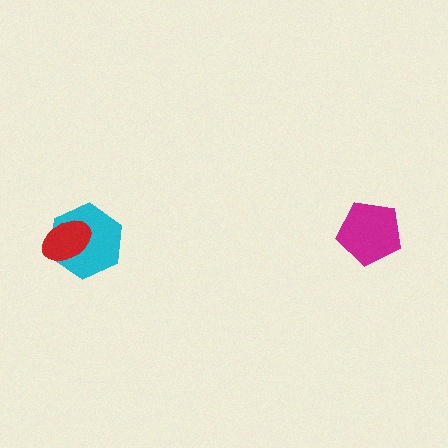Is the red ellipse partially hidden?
No, no other shape covers it.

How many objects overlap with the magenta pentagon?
0 objects overlap with the magenta pentagon.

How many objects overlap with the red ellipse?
1 object overlaps with the red ellipse.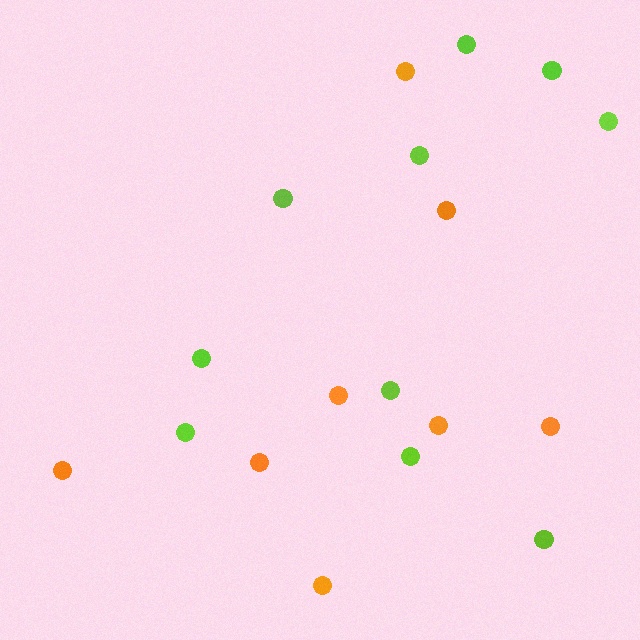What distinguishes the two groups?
There are 2 groups: one group of orange circles (8) and one group of lime circles (10).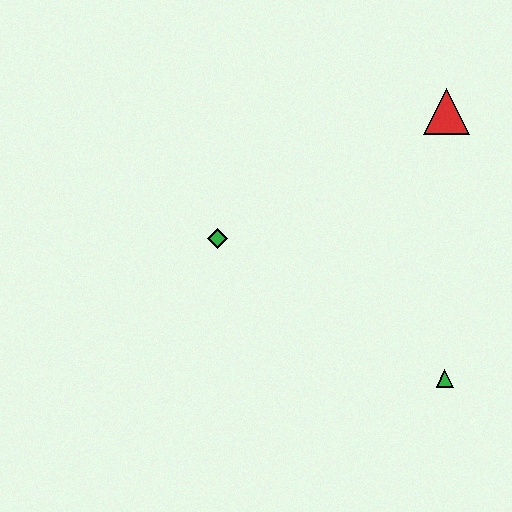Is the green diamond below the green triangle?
No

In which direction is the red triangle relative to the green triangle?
The red triangle is above the green triangle.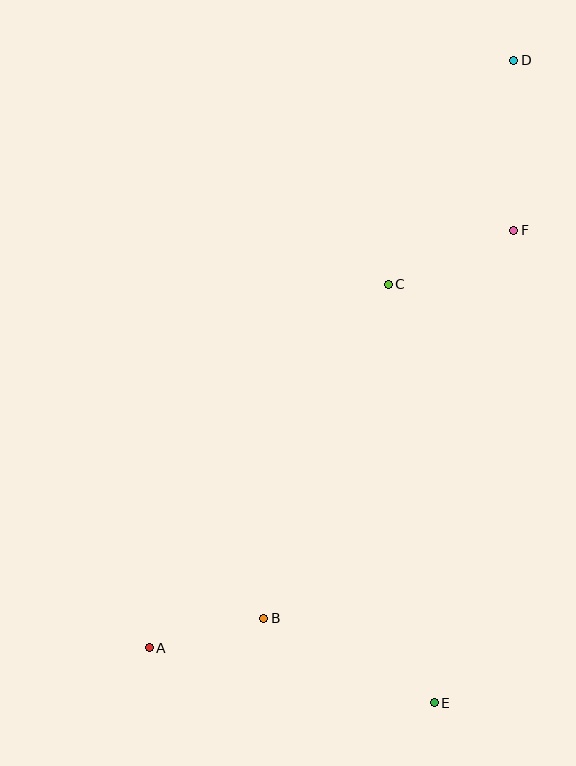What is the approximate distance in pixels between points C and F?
The distance between C and F is approximately 136 pixels.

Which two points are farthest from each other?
Points A and D are farthest from each other.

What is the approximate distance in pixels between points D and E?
The distance between D and E is approximately 647 pixels.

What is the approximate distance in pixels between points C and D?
The distance between C and D is approximately 257 pixels.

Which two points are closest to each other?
Points A and B are closest to each other.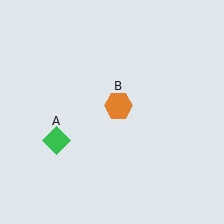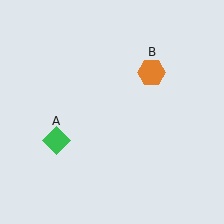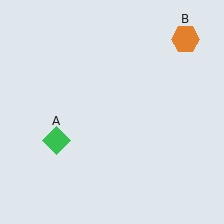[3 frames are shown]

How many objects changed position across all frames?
1 object changed position: orange hexagon (object B).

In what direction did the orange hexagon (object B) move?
The orange hexagon (object B) moved up and to the right.